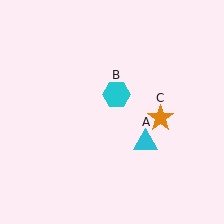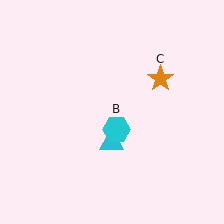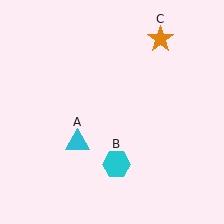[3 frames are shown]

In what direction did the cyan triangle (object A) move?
The cyan triangle (object A) moved left.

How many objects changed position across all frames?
3 objects changed position: cyan triangle (object A), cyan hexagon (object B), orange star (object C).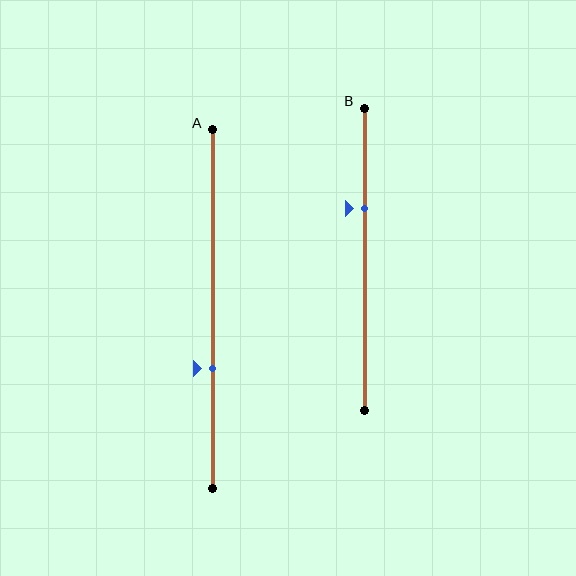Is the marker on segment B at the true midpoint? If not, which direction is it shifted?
No, the marker on segment B is shifted upward by about 17% of the segment length.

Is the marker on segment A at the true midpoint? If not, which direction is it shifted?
No, the marker on segment A is shifted downward by about 17% of the segment length.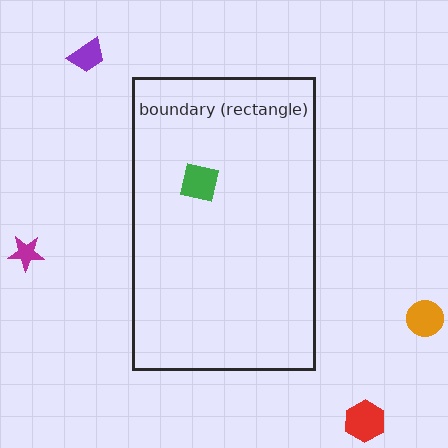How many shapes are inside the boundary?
1 inside, 4 outside.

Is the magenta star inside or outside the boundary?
Outside.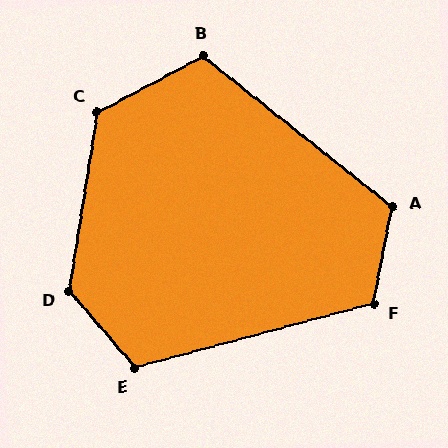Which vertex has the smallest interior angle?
B, at approximately 114 degrees.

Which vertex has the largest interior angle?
D, at approximately 130 degrees.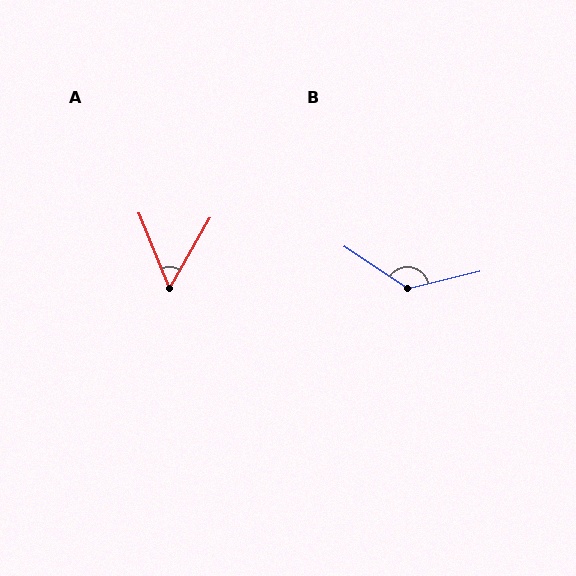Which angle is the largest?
B, at approximately 133 degrees.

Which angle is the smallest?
A, at approximately 52 degrees.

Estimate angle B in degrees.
Approximately 133 degrees.